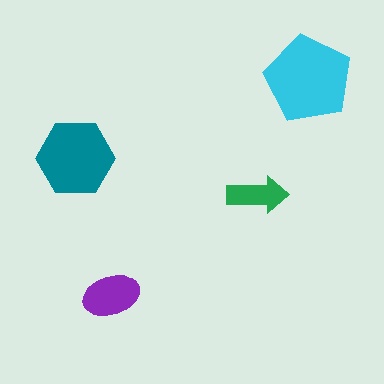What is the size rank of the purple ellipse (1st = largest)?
3rd.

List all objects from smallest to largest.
The green arrow, the purple ellipse, the teal hexagon, the cyan pentagon.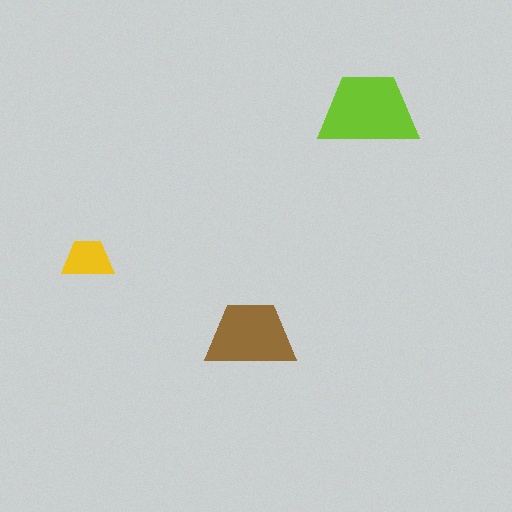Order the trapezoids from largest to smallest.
the lime one, the brown one, the yellow one.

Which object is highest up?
The lime trapezoid is topmost.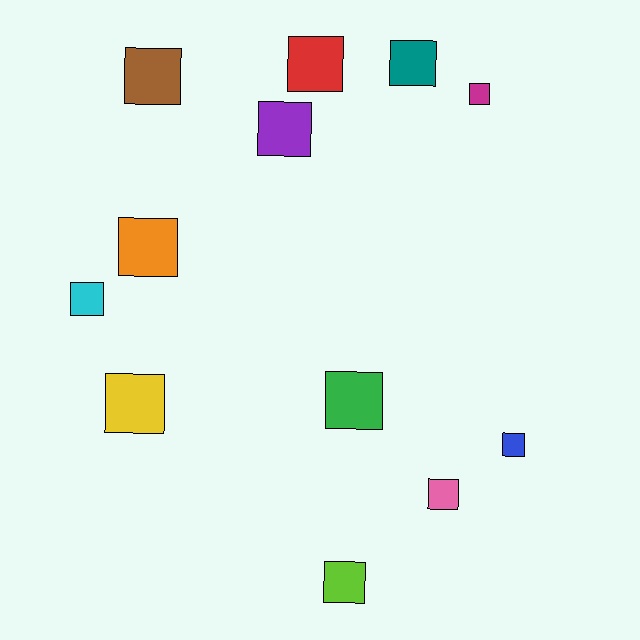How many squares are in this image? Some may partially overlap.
There are 12 squares.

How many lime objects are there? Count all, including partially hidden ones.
There is 1 lime object.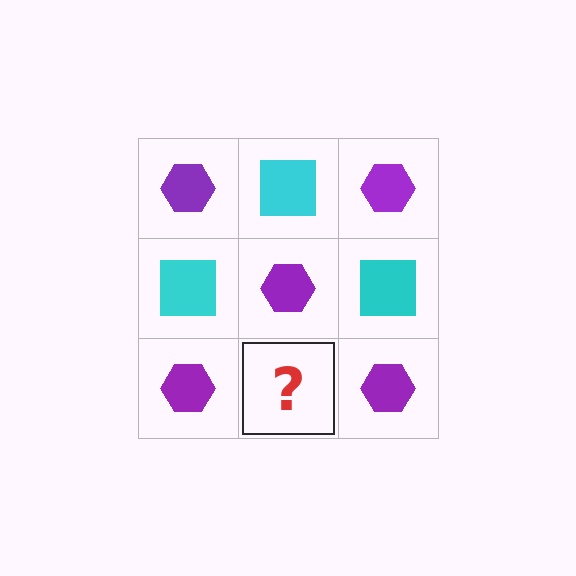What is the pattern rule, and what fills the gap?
The rule is that it alternates purple hexagon and cyan square in a checkerboard pattern. The gap should be filled with a cyan square.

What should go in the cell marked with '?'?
The missing cell should contain a cyan square.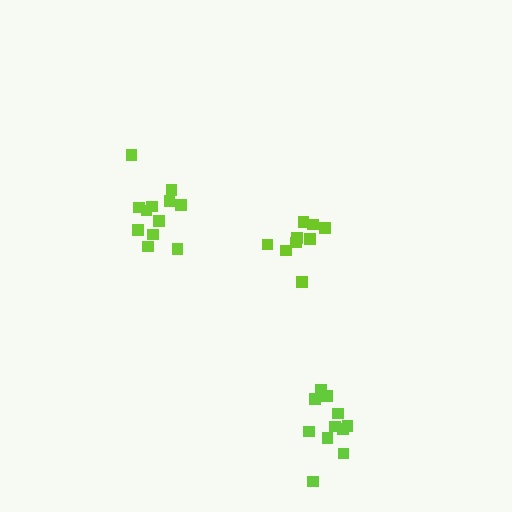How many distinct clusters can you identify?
There are 3 distinct clusters.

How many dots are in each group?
Group 1: 12 dots, Group 2: 9 dots, Group 3: 11 dots (32 total).